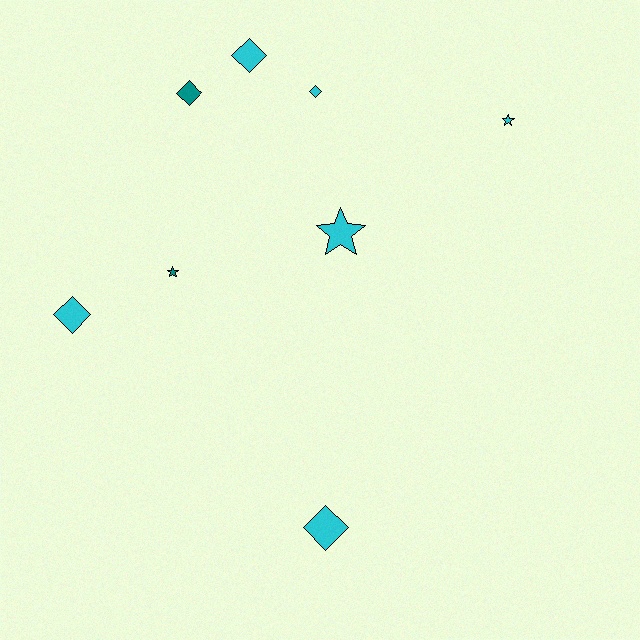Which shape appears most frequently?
Diamond, with 5 objects.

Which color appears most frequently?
Cyan, with 6 objects.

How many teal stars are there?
There is 1 teal star.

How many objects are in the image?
There are 8 objects.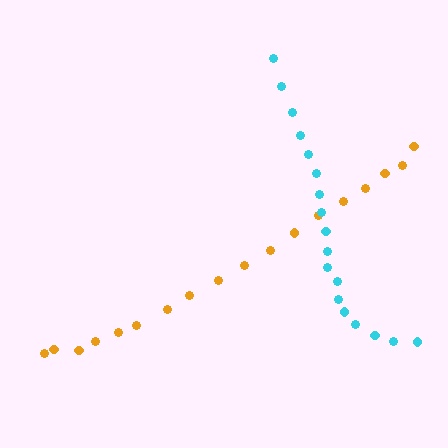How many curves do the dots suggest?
There are 2 distinct paths.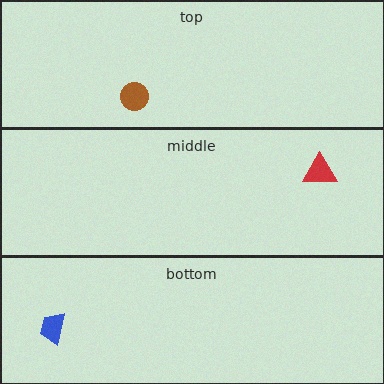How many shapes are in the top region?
1.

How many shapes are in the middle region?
1.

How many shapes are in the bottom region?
1.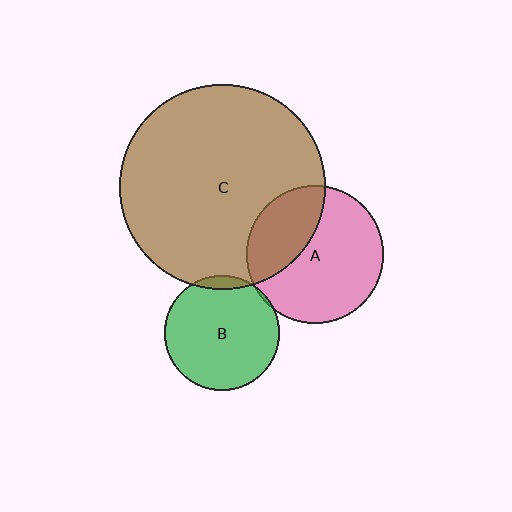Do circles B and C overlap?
Yes.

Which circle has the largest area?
Circle C (brown).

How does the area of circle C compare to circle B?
Approximately 3.2 times.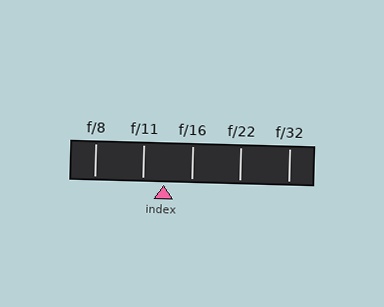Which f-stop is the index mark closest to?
The index mark is closest to f/11.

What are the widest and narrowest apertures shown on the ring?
The widest aperture shown is f/8 and the narrowest is f/32.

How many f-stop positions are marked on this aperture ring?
There are 5 f-stop positions marked.